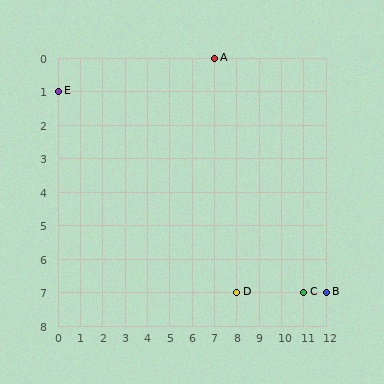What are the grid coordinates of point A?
Point A is at grid coordinates (7, 0).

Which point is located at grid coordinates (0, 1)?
Point E is at (0, 1).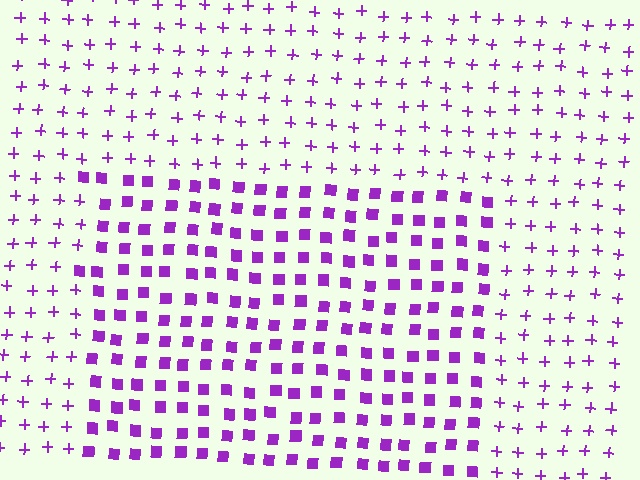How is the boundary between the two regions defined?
The boundary is defined by a change in element shape: squares inside vs. plus signs outside. All elements share the same color and spacing.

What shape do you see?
I see a rectangle.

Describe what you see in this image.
The image is filled with small purple elements arranged in a uniform grid. A rectangle-shaped region contains squares, while the surrounding area contains plus signs. The boundary is defined purely by the change in element shape.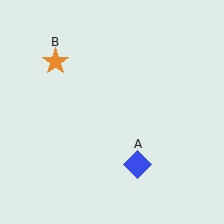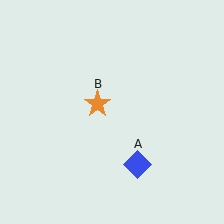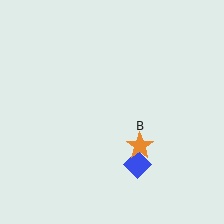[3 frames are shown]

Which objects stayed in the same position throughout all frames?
Blue diamond (object A) remained stationary.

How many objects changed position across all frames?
1 object changed position: orange star (object B).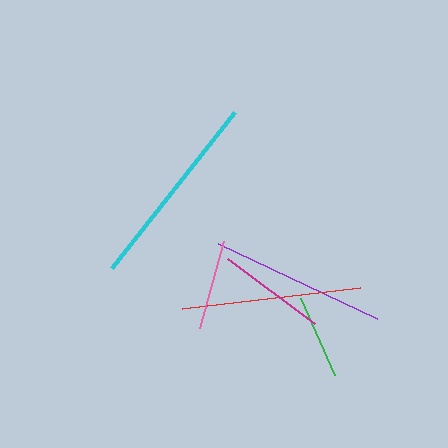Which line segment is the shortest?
The green line is the shortest at approximately 84 pixels.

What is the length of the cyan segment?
The cyan segment is approximately 199 pixels long.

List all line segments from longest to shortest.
From longest to shortest: cyan, red, purple, magenta, pink, green.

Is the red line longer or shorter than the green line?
The red line is longer than the green line.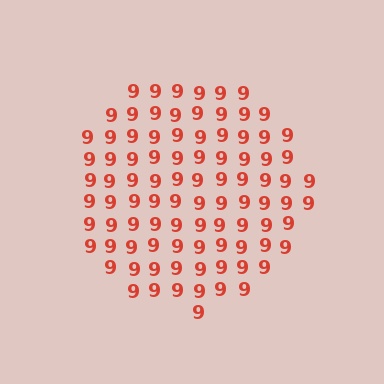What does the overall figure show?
The overall figure shows a circle.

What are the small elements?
The small elements are digit 9's.